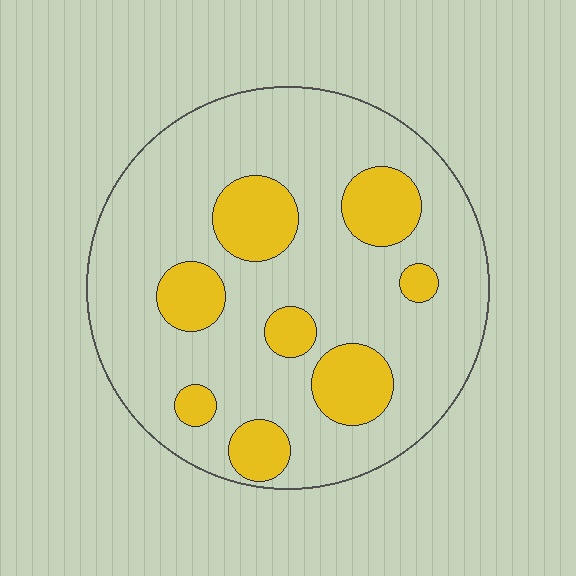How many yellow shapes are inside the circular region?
8.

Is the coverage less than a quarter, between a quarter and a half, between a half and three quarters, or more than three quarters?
Less than a quarter.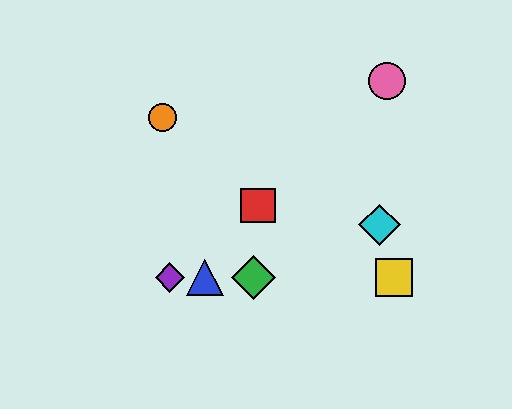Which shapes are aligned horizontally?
The blue triangle, the green diamond, the yellow square, the purple diamond are aligned horizontally.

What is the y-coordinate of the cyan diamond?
The cyan diamond is at y≈225.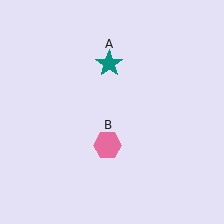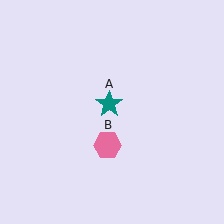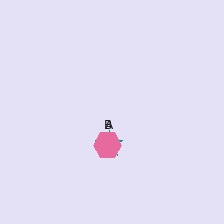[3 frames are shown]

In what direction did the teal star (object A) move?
The teal star (object A) moved down.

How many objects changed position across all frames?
1 object changed position: teal star (object A).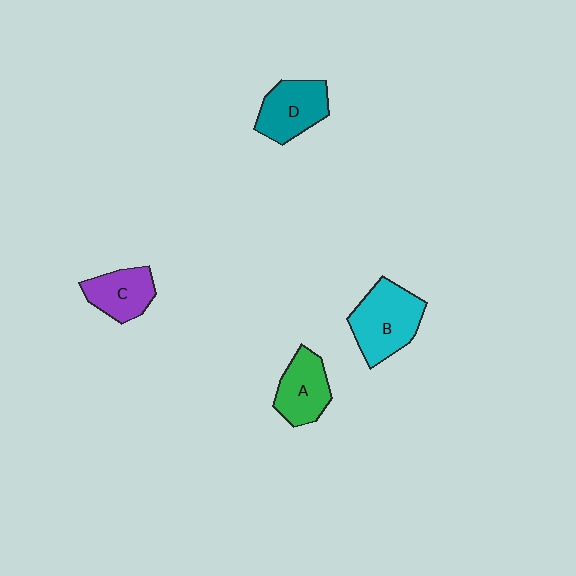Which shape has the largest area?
Shape B (cyan).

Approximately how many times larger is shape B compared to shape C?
Approximately 1.5 times.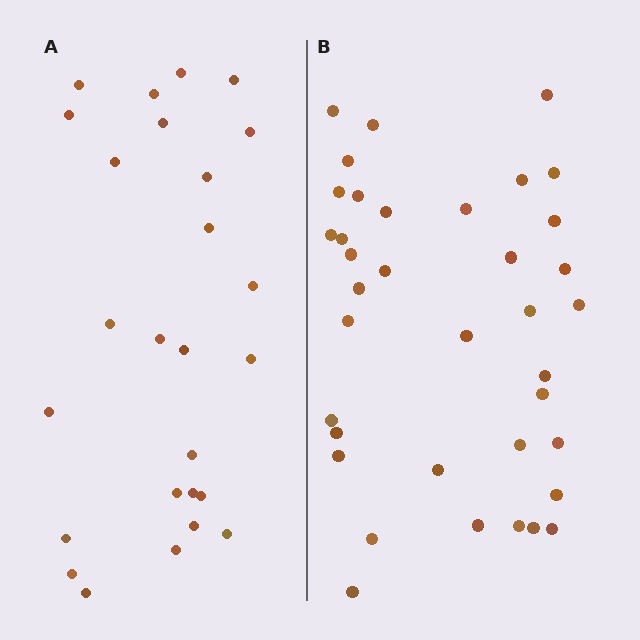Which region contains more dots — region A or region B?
Region B (the right region) has more dots.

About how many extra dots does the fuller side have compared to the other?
Region B has roughly 12 or so more dots than region A.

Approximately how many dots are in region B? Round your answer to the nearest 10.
About 40 dots. (The exact count is 37, which rounds to 40.)